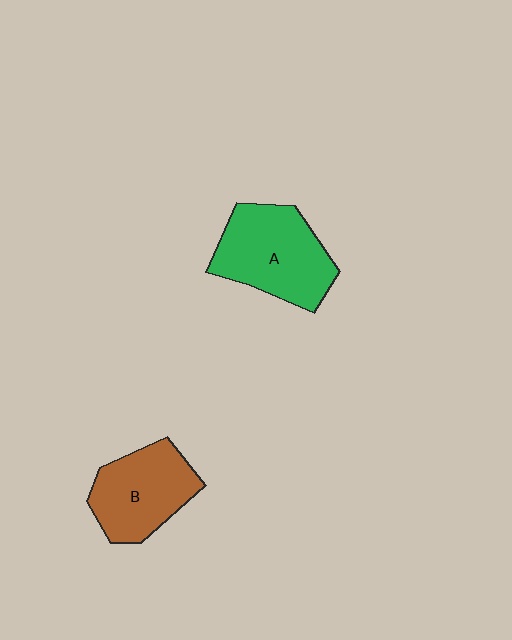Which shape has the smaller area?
Shape B (brown).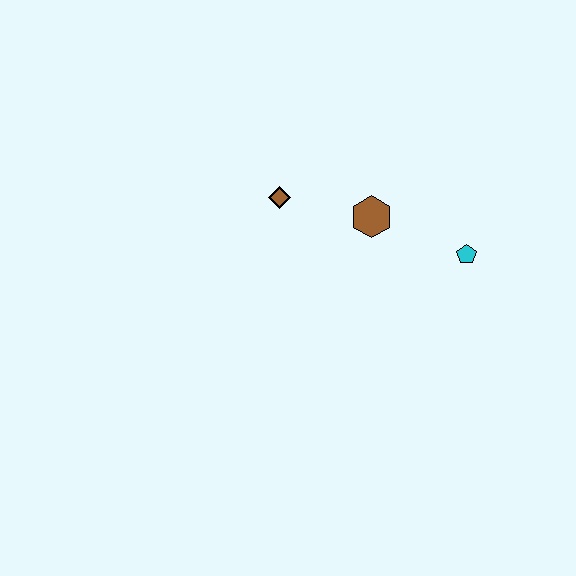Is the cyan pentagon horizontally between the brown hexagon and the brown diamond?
No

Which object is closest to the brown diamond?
The brown hexagon is closest to the brown diamond.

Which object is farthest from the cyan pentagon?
The brown diamond is farthest from the cyan pentagon.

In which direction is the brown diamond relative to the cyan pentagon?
The brown diamond is to the left of the cyan pentagon.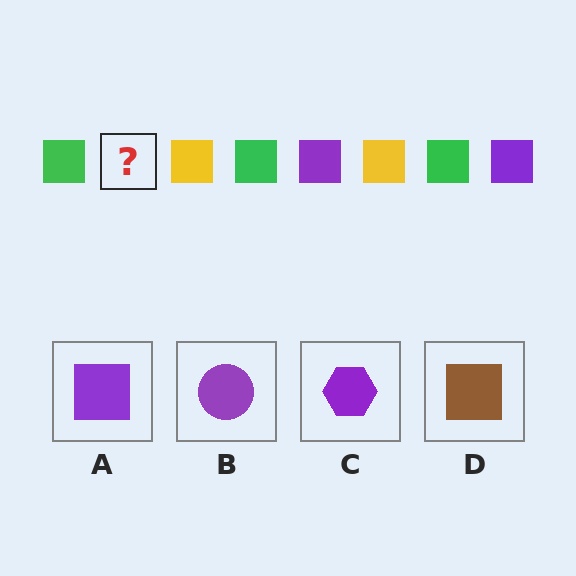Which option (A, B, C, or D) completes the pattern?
A.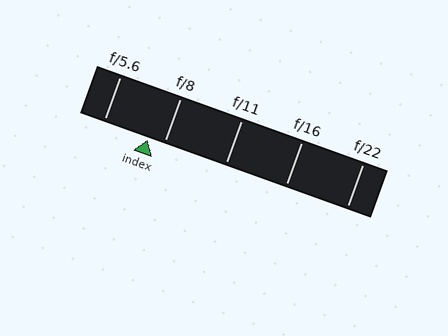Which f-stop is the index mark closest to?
The index mark is closest to f/8.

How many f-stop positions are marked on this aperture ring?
There are 5 f-stop positions marked.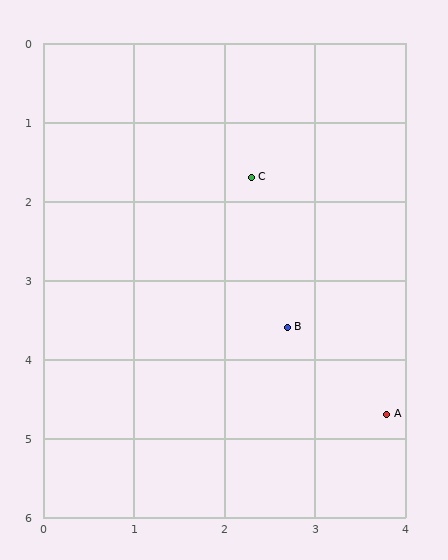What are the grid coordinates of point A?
Point A is at approximately (3.8, 4.7).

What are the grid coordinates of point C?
Point C is at approximately (2.3, 1.7).